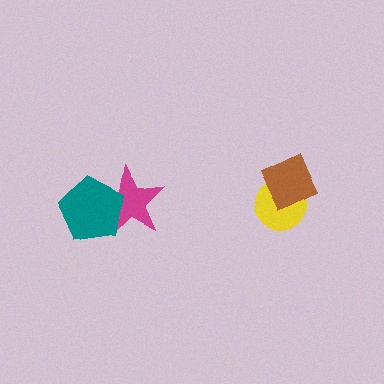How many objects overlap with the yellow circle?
1 object overlaps with the yellow circle.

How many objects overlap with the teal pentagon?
1 object overlaps with the teal pentagon.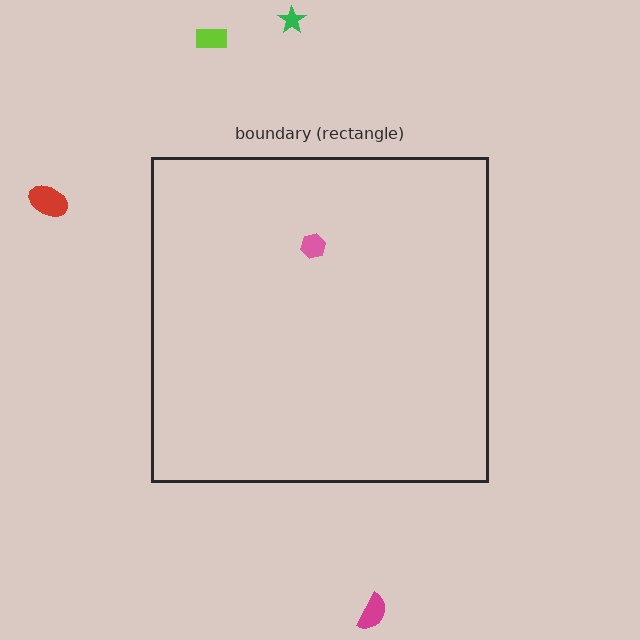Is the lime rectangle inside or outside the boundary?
Outside.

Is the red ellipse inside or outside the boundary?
Outside.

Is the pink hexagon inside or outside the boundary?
Inside.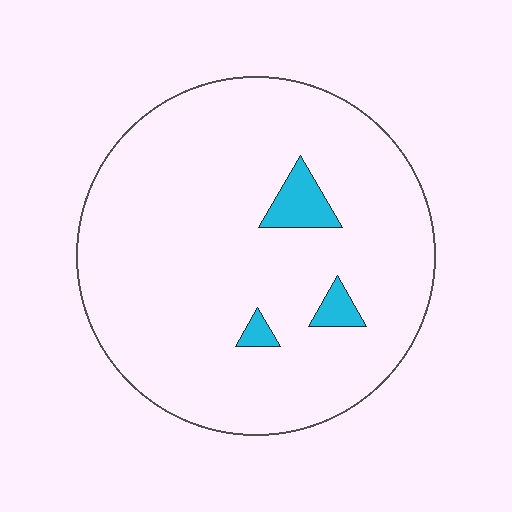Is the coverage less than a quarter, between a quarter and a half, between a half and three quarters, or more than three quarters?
Less than a quarter.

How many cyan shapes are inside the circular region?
3.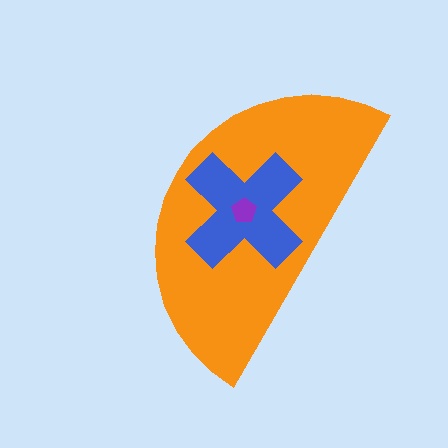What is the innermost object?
The purple pentagon.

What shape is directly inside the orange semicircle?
The blue cross.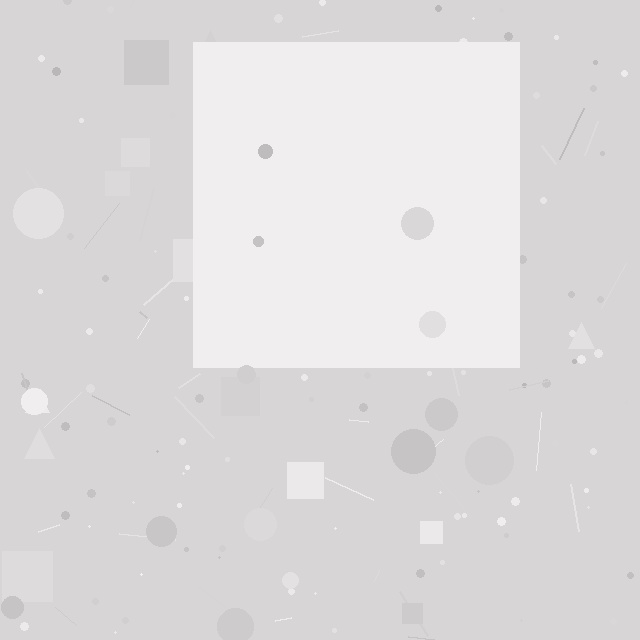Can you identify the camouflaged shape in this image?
The camouflaged shape is a square.